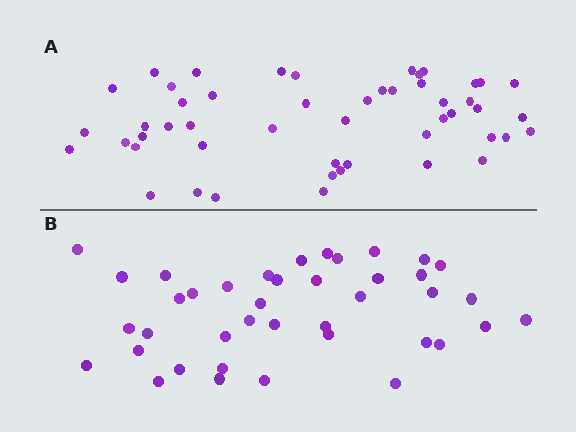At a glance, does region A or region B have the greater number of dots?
Region A (the top region) has more dots.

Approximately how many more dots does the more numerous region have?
Region A has roughly 10 or so more dots than region B.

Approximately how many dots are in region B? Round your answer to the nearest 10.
About 40 dots.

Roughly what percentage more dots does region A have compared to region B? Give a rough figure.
About 25% more.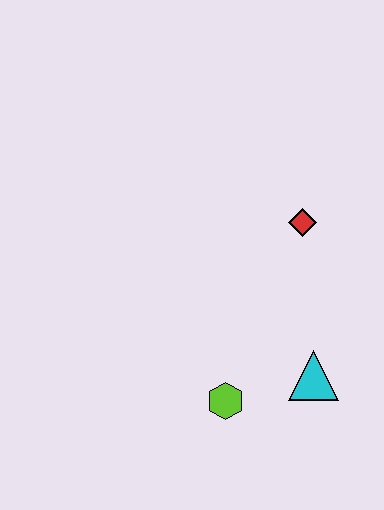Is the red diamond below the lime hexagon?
No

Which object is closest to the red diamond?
The cyan triangle is closest to the red diamond.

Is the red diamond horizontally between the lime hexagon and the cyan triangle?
Yes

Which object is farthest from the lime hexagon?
The red diamond is farthest from the lime hexagon.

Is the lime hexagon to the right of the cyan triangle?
No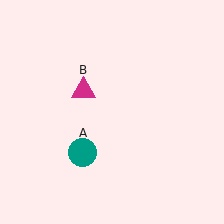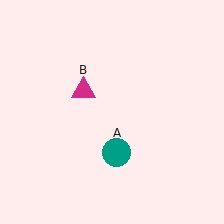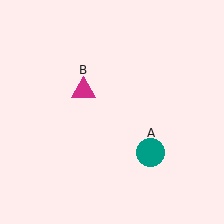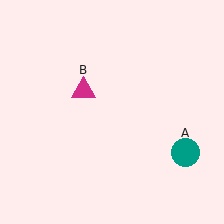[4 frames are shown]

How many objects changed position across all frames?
1 object changed position: teal circle (object A).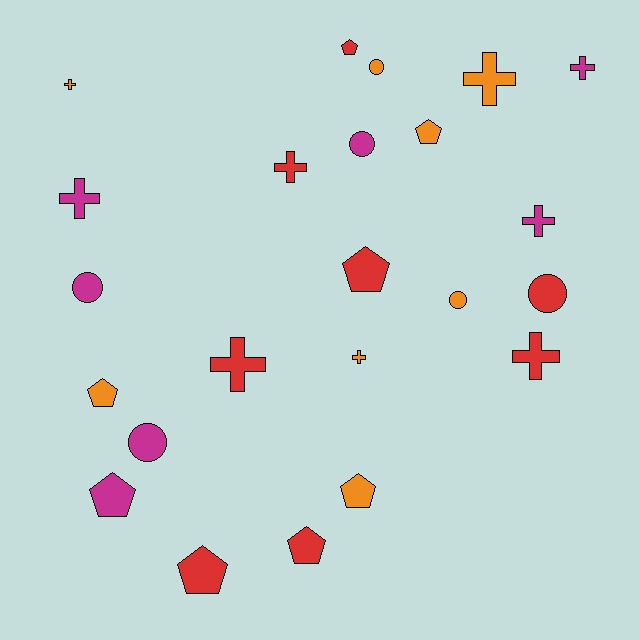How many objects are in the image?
There are 23 objects.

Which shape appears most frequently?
Cross, with 9 objects.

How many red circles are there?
There is 1 red circle.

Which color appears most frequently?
Orange, with 8 objects.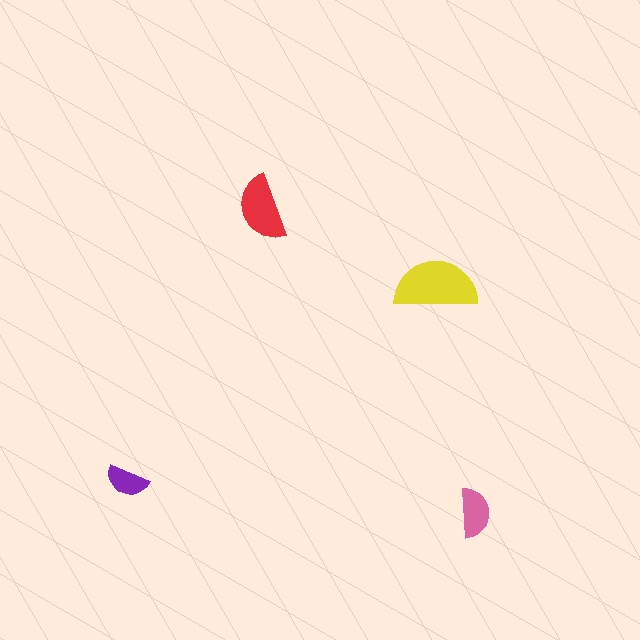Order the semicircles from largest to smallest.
the yellow one, the red one, the pink one, the purple one.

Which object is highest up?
The red semicircle is topmost.